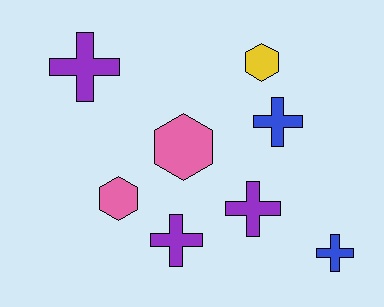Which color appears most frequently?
Purple, with 3 objects.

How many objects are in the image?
There are 8 objects.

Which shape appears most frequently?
Cross, with 5 objects.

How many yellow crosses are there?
There are no yellow crosses.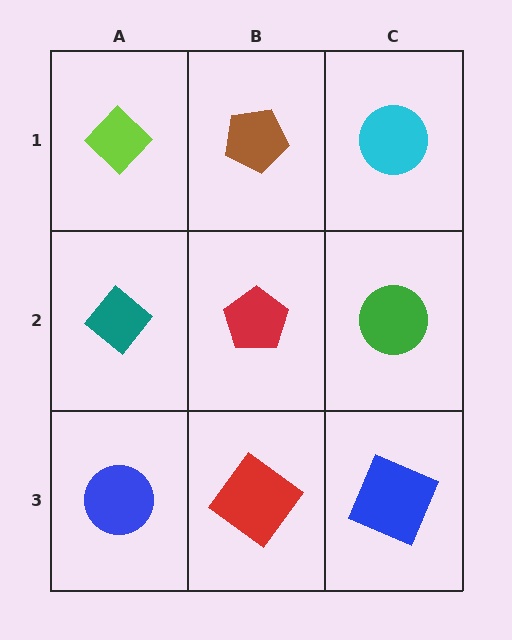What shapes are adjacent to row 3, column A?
A teal diamond (row 2, column A), a red diamond (row 3, column B).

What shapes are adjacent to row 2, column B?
A brown pentagon (row 1, column B), a red diamond (row 3, column B), a teal diamond (row 2, column A), a green circle (row 2, column C).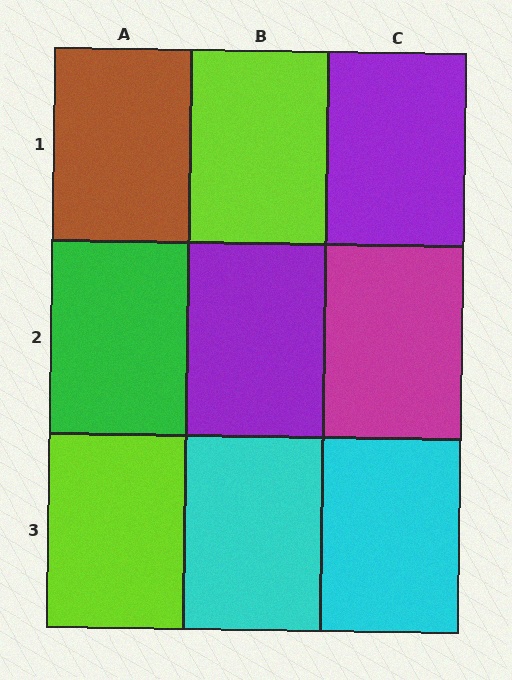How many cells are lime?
2 cells are lime.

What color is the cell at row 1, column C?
Purple.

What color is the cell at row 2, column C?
Magenta.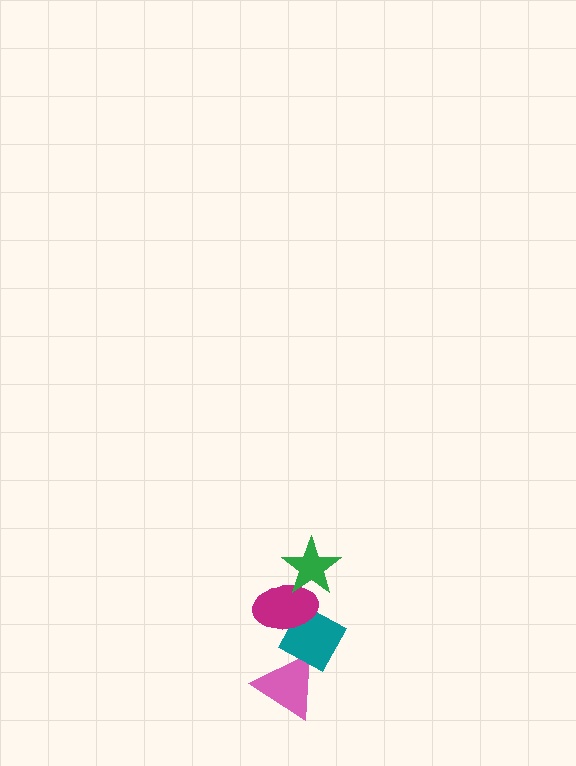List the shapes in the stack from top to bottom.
From top to bottom: the green star, the magenta ellipse, the teal diamond, the pink triangle.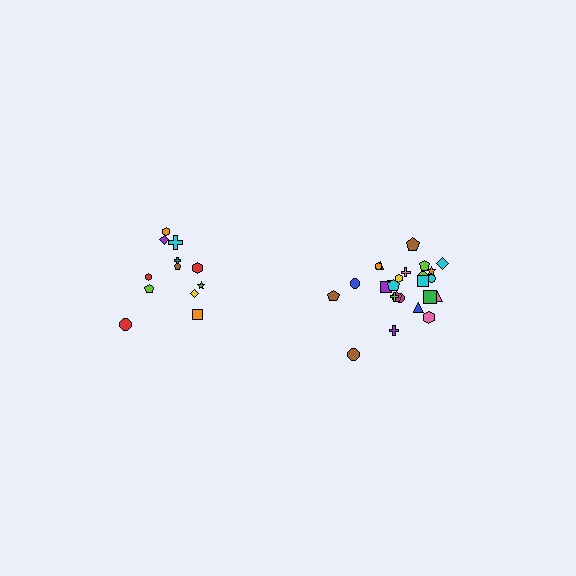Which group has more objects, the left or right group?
The right group.